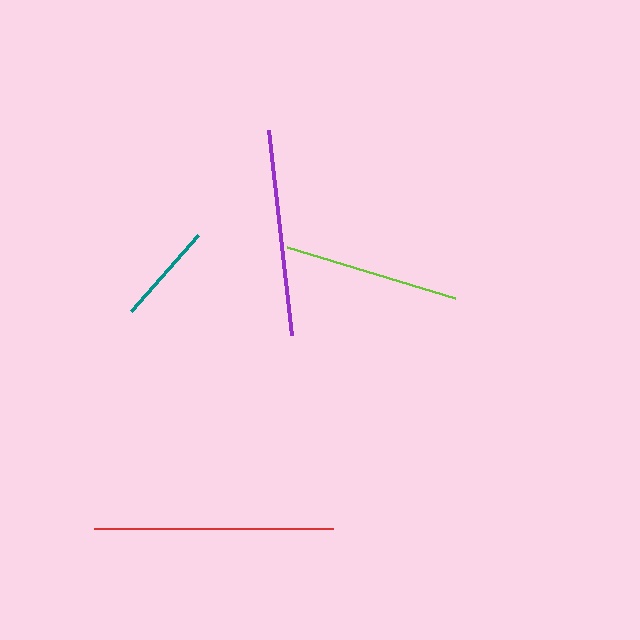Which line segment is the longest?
The red line is the longest at approximately 239 pixels.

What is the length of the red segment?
The red segment is approximately 239 pixels long.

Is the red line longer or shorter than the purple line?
The red line is longer than the purple line.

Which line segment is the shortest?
The teal line is the shortest at approximately 101 pixels.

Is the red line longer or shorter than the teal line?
The red line is longer than the teal line.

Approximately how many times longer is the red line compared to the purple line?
The red line is approximately 1.2 times the length of the purple line.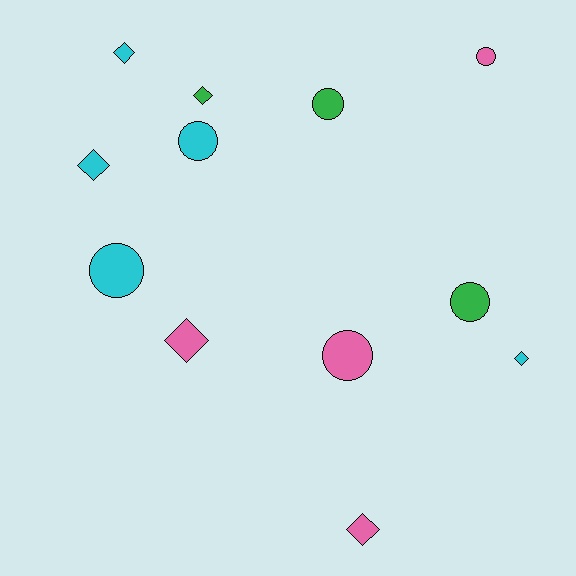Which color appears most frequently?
Cyan, with 5 objects.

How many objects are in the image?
There are 12 objects.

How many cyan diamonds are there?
There are 3 cyan diamonds.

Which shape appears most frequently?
Diamond, with 6 objects.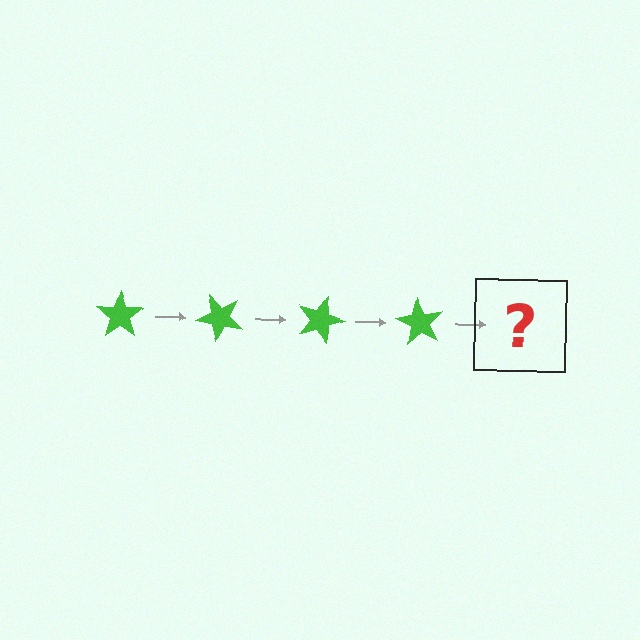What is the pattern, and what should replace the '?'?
The pattern is that the star rotates 45 degrees each step. The '?' should be a green star rotated 180 degrees.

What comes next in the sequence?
The next element should be a green star rotated 180 degrees.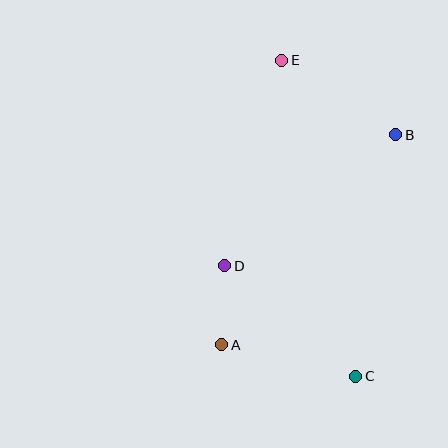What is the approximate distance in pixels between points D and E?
The distance between D and E is approximately 214 pixels.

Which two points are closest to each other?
Points A and D are closest to each other.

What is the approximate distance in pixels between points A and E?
The distance between A and E is approximately 291 pixels.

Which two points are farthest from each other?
Points C and E are farthest from each other.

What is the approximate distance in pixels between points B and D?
The distance between B and D is approximately 216 pixels.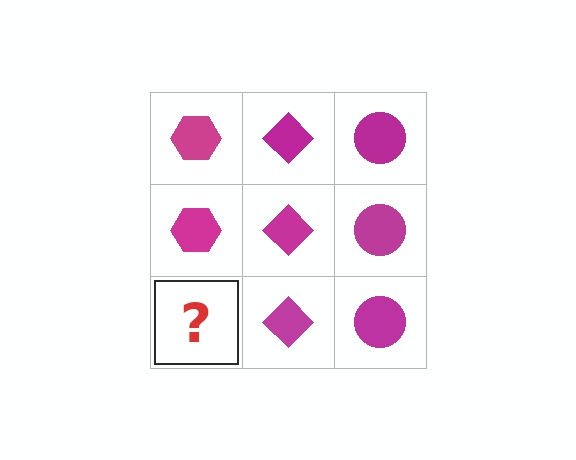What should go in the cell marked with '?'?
The missing cell should contain a magenta hexagon.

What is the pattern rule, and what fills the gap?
The rule is that each column has a consistent shape. The gap should be filled with a magenta hexagon.